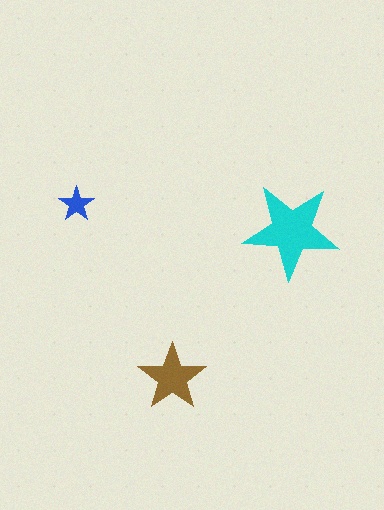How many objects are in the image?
There are 3 objects in the image.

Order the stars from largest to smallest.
the cyan one, the brown one, the blue one.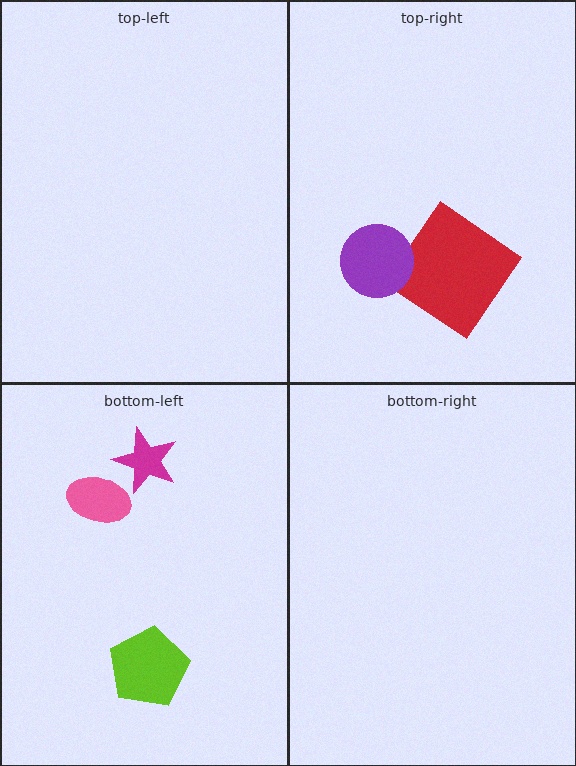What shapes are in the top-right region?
The red diamond, the purple circle.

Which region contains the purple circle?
The top-right region.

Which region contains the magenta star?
The bottom-left region.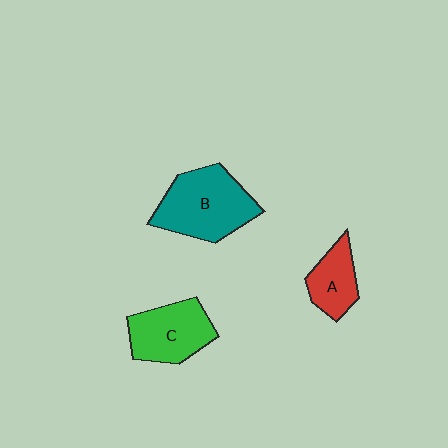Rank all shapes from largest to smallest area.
From largest to smallest: B (teal), C (green), A (red).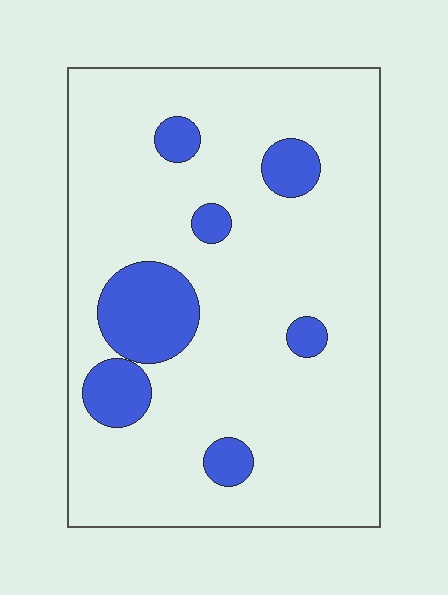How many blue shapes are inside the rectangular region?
7.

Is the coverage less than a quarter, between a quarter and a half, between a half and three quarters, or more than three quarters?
Less than a quarter.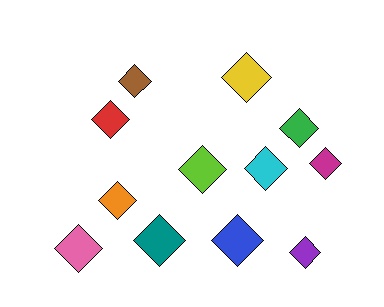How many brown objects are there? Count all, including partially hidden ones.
There is 1 brown object.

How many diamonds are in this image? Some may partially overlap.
There are 12 diamonds.